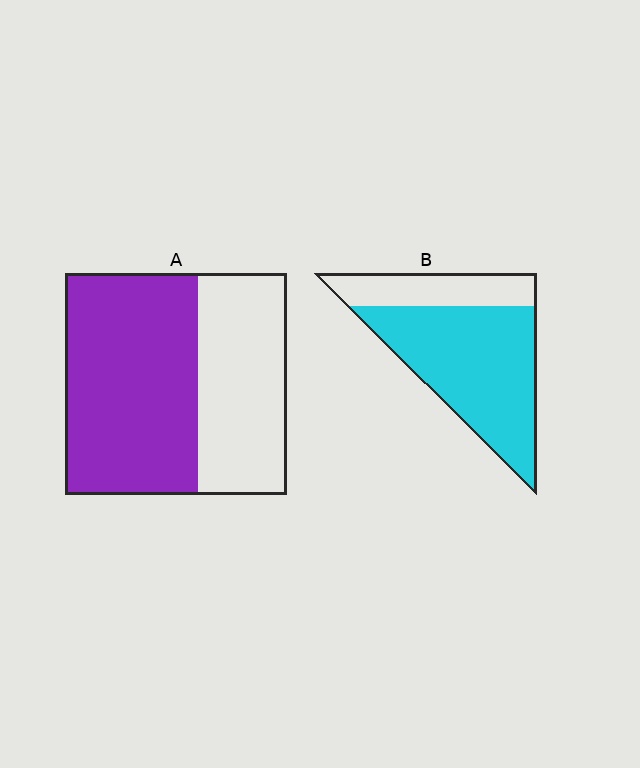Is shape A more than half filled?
Yes.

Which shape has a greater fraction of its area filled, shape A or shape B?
Shape B.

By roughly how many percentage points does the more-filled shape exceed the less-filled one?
By roughly 15 percentage points (B over A).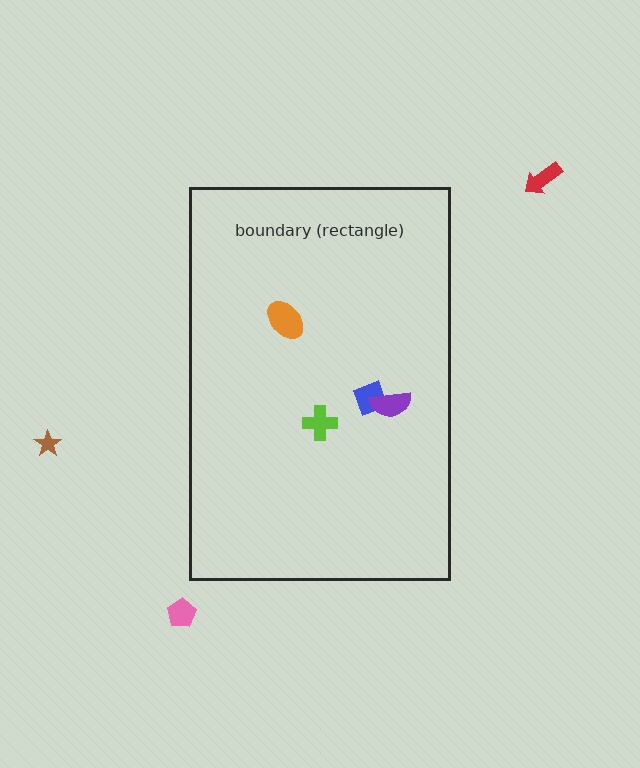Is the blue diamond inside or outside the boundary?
Inside.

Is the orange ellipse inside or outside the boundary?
Inside.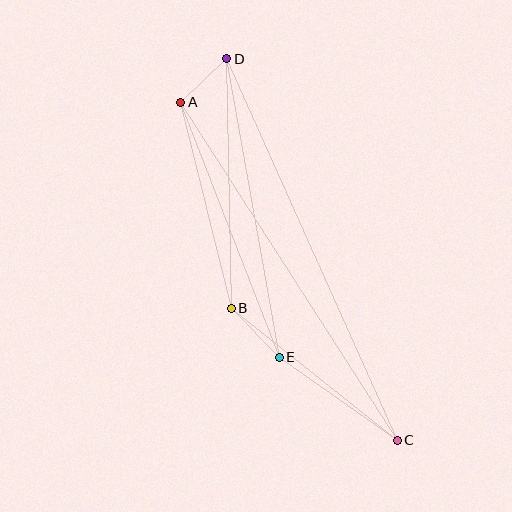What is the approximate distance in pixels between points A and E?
The distance between A and E is approximately 273 pixels.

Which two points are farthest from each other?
Points C and D are farthest from each other.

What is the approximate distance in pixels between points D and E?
The distance between D and E is approximately 303 pixels.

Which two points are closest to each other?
Points A and D are closest to each other.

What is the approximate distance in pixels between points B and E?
The distance between B and E is approximately 69 pixels.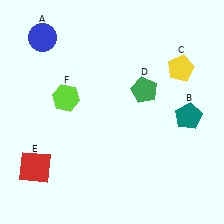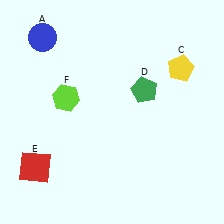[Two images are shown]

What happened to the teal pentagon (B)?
The teal pentagon (B) was removed in Image 2. It was in the bottom-right area of Image 1.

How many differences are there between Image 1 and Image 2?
There is 1 difference between the two images.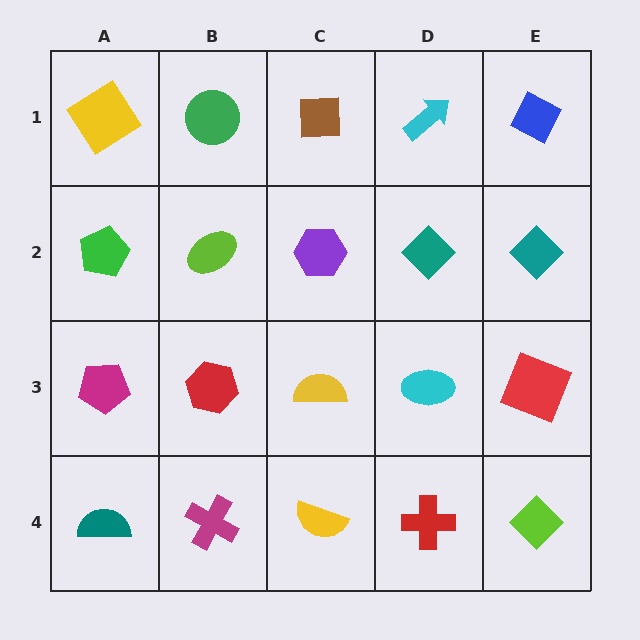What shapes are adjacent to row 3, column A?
A green pentagon (row 2, column A), a teal semicircle (row 4, column A), a red hexagon (row 3, column B).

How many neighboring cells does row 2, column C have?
4.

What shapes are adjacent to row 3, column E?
A teal diamond (row 2, column E), a lime diamond (row 4, column E), a cyan ellipse (row 3, column D).